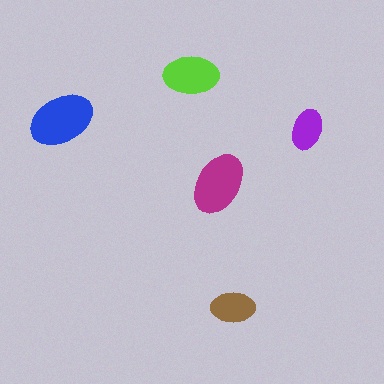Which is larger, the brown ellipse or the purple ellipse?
The brown one.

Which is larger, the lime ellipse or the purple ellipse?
The lime one.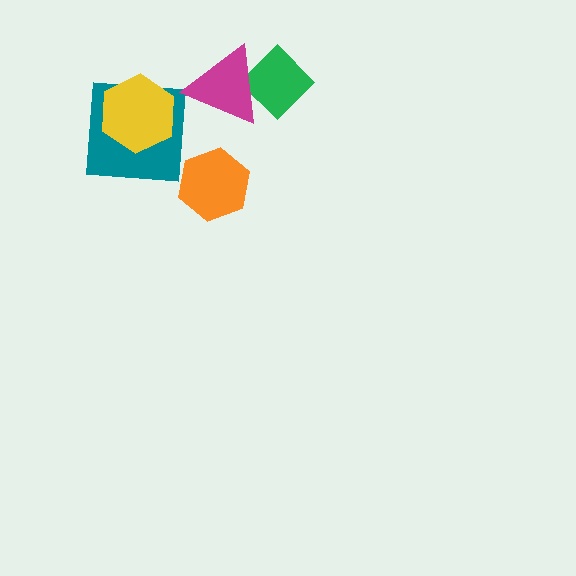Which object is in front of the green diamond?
The magenta triangle is in front of the green diamond.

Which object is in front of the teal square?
The yellow hexagon is in front of the teal square.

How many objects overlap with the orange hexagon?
0 objects overlap with the orange hexagon.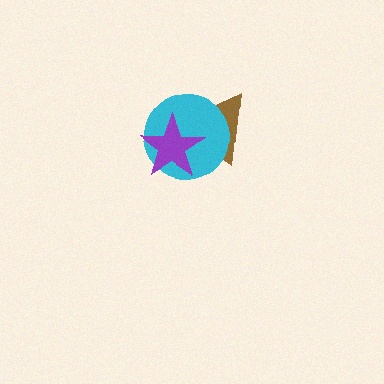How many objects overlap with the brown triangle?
2 objects overlap with the brown triangle.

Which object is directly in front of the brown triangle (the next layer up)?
The cyan circle is directly in front of the brown triangle.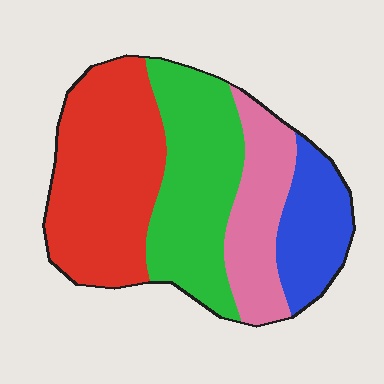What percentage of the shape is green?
Green covers about 30% of the shape.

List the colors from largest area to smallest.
From largest to smallest: red, green, pink, blue.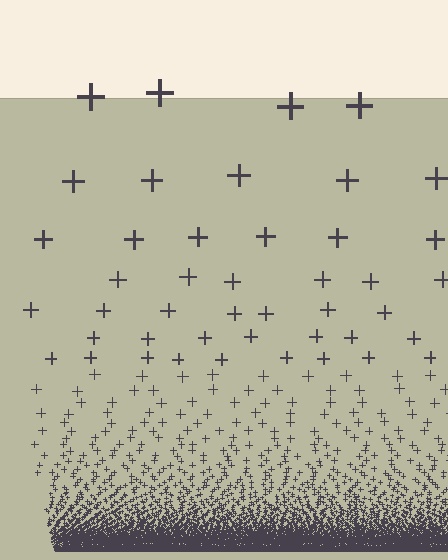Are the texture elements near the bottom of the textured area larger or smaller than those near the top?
Smaller. The gradient is inverted — elements near the bottom are smaller and denser.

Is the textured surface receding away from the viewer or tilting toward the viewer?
The surface appears to tilt toward the viewer. Texture elements get larger and sparser toward the top.